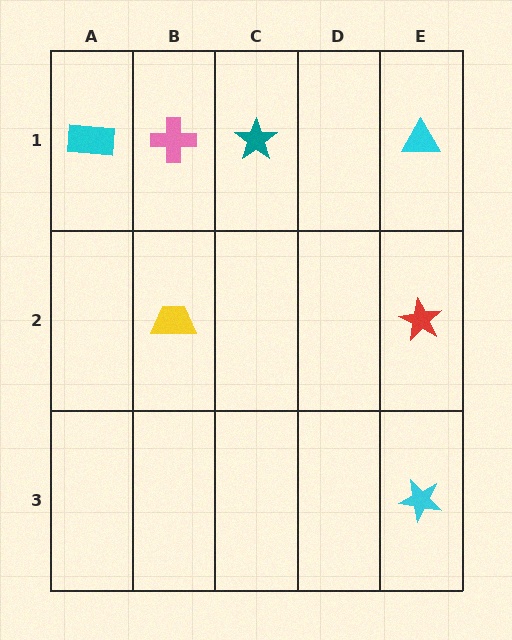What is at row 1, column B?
A pink cross.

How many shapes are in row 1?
4 shapes.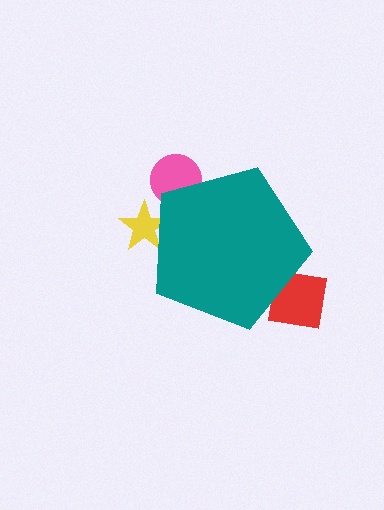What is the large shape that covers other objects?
A teal pentagon.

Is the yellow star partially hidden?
Yes, the yellow star is partially hidden behind the teal pentagon.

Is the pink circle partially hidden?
Yes, the pink circle is partially hidden behind the teal pentagon.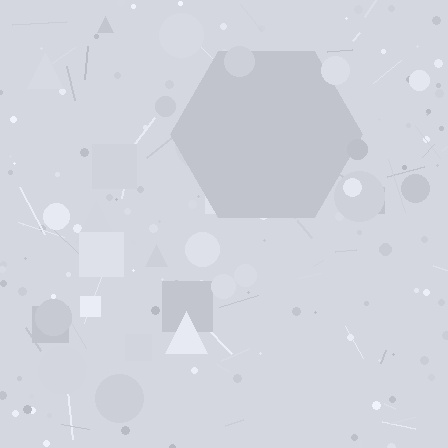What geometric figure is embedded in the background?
A hexagon is embedded in the background.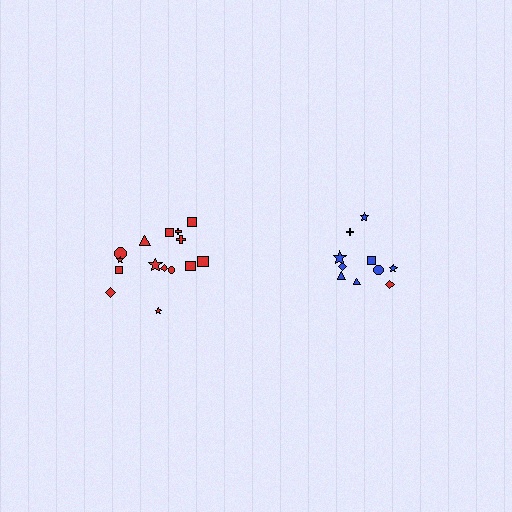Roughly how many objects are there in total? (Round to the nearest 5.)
Roughly 25 objects in total.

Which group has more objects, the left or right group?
The left group.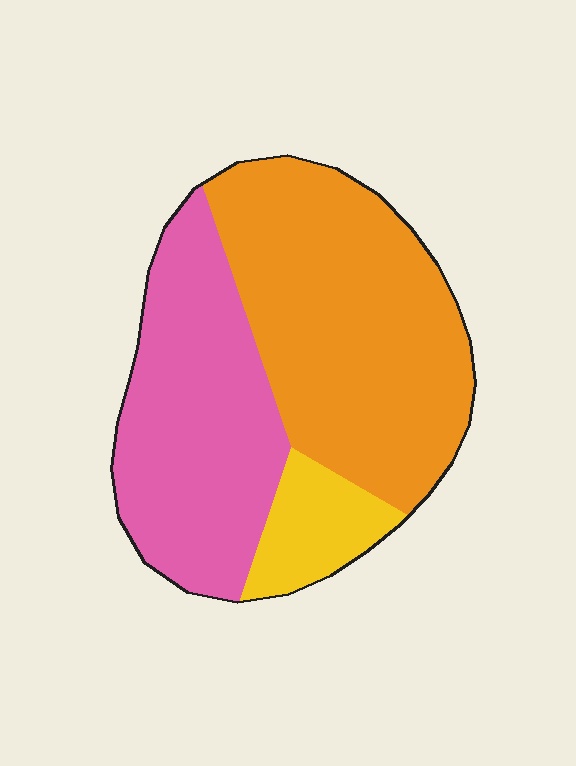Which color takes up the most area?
Orange, at roughly 50%.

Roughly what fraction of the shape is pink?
Pink covers roughly 40% of the shape.